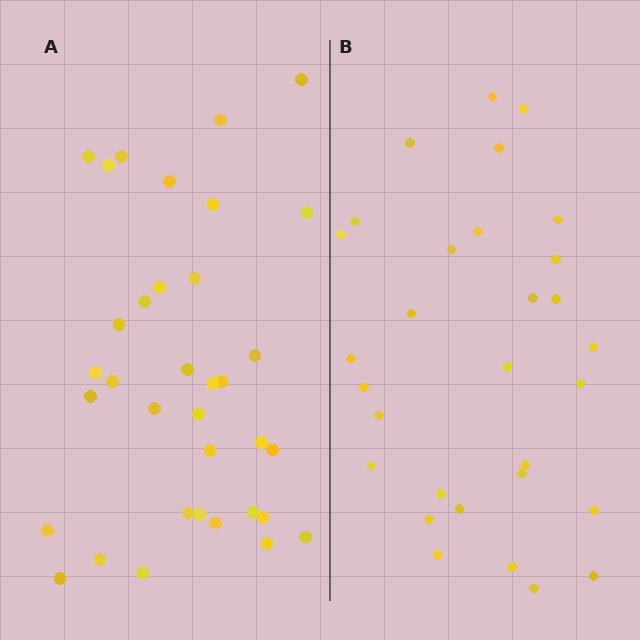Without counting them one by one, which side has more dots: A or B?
Region A (the left region) has more dots.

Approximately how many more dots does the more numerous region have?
Region A has about 5 more dots than region B.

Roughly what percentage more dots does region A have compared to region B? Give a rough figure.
About 15% more.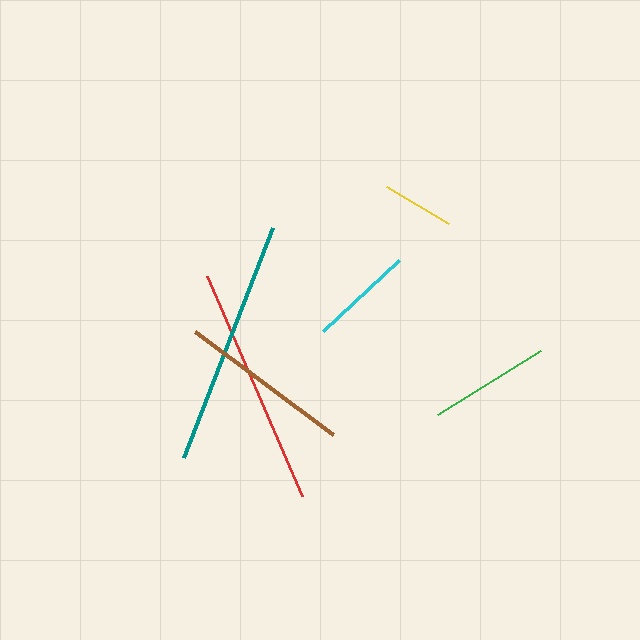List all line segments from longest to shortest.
From longest to shortest: teal, red, brown, green, cyan, yellow.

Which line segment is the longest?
The teal line is the longest at approximately 246 pixels.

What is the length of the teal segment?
The teal segment is approximately 246 pixels long.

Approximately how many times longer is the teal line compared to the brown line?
The teal line is approximately 1.4 times the length of the brown line.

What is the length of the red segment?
The red segment is approximately 240 pixels long.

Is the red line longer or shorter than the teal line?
The teal line is longer than the red line.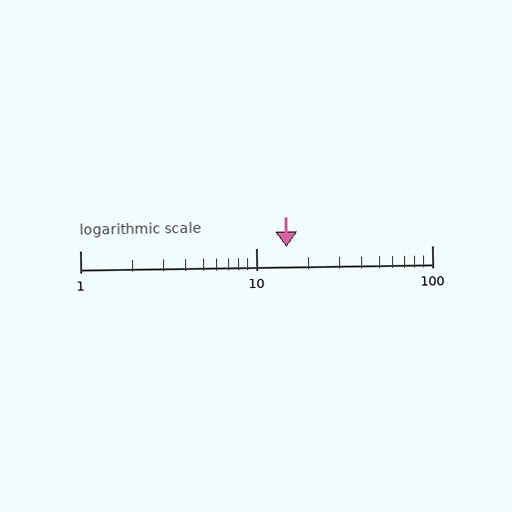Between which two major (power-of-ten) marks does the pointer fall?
The pointer is between 10 and 100.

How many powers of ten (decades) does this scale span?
The scale spans 2 decades, from 1 to 100.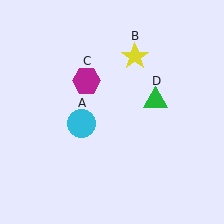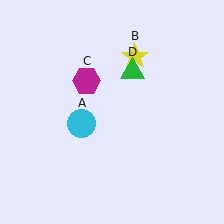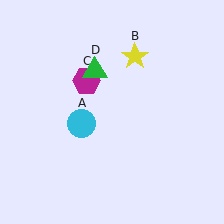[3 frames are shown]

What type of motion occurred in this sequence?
The green triangle (object D) rotated counterclockwise around the center of the scene.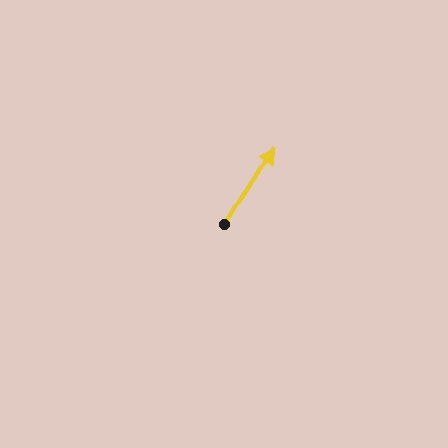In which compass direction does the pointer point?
Northeast.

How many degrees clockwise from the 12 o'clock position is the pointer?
Approximately 32 degrees.